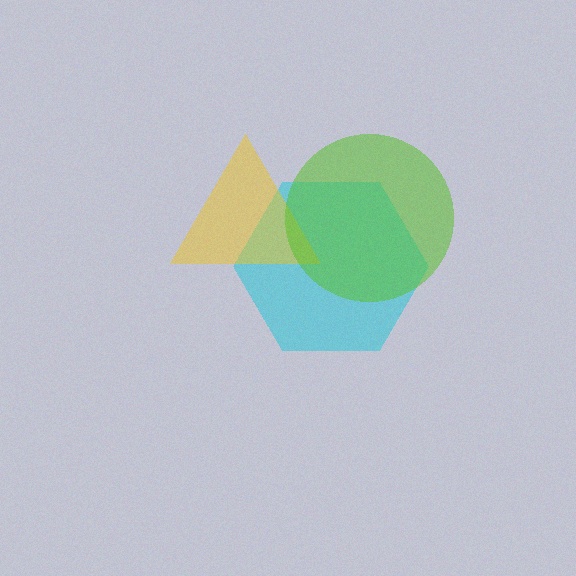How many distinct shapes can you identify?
There are 3 distinct shapes: a cyan hexagon, a yellow triangle, a lime circle.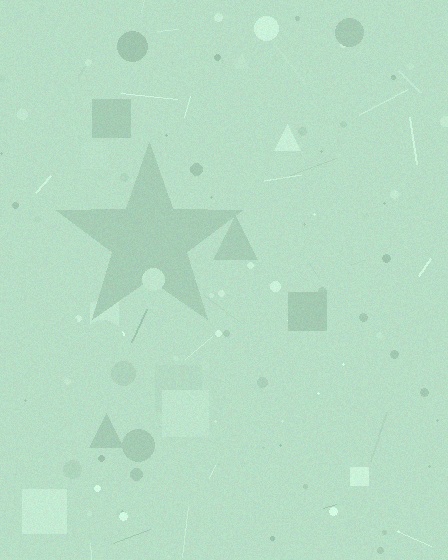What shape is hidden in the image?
A star is hidden in the image.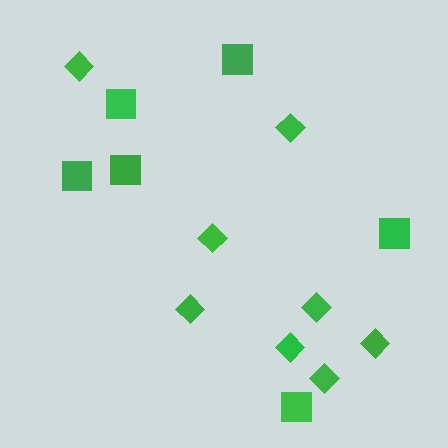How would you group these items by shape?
There are 2 groups: one group of diamonds (8) and one group of squares (6).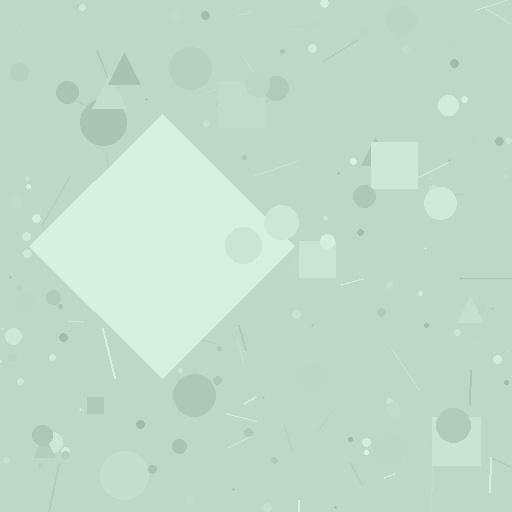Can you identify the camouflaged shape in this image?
The camouflaged shape is a diamond.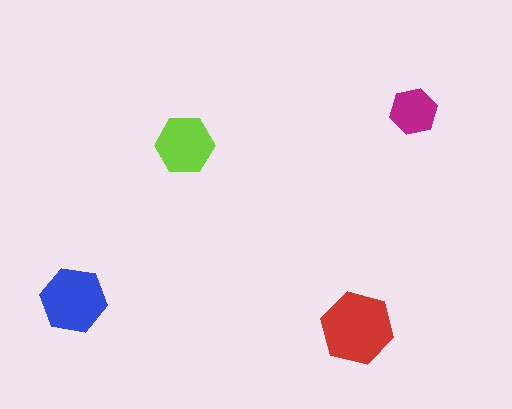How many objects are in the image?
There are 4 objects in the image.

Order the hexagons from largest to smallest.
the red one, the blue one, the lime one, the magenta one.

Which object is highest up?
The magenta hexagon is topmost.